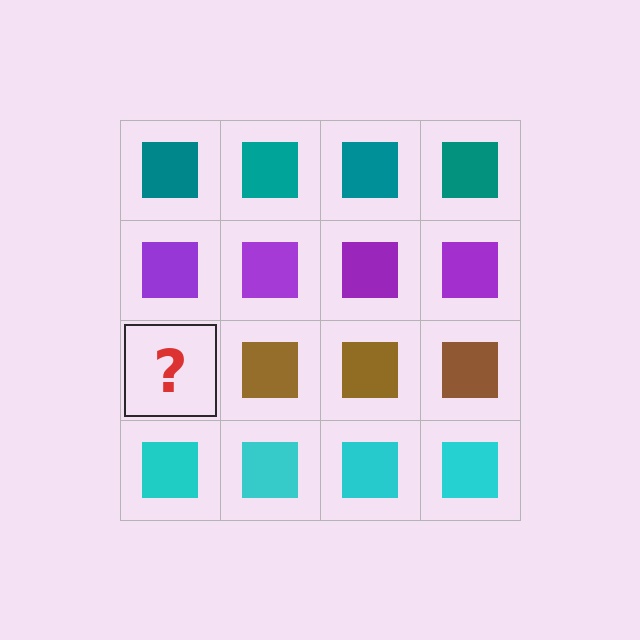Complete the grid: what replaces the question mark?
The question mark should be replaced with a brown square.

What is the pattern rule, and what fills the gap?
The rule is that each row has a consistent color. The gap should be filled with a brown square.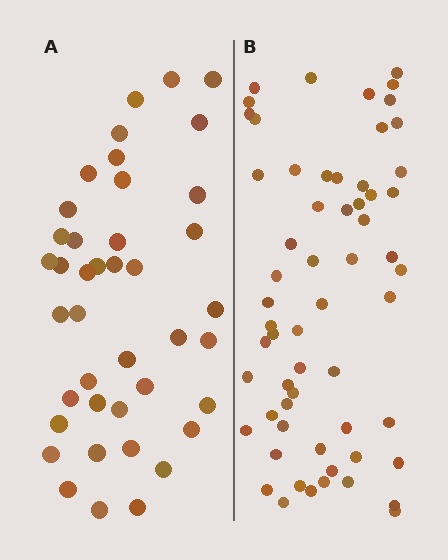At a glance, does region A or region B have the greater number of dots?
Region B (the right region) has more dots.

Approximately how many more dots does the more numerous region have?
Region B has approximately 20 more dots than region A.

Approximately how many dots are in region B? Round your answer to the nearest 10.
About 60 dots.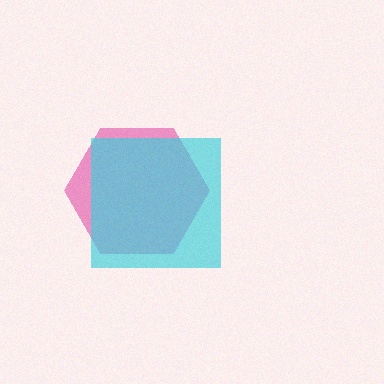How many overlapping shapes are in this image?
There are 2 overlapping shapes in the image.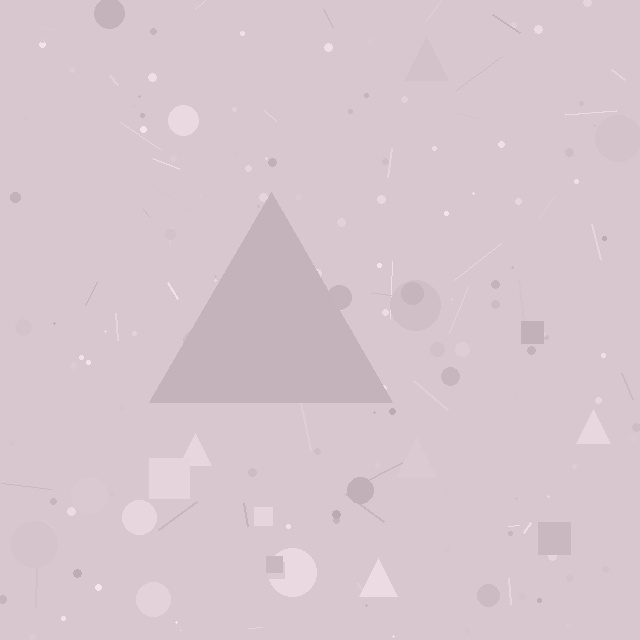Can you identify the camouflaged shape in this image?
The camouflaged shape is a triangle.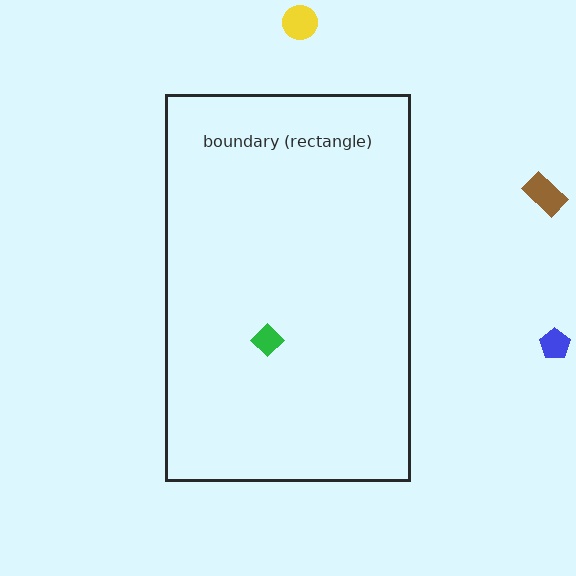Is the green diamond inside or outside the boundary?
Inside.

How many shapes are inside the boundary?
1 inside, 3 outside.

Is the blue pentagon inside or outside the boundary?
Outside.